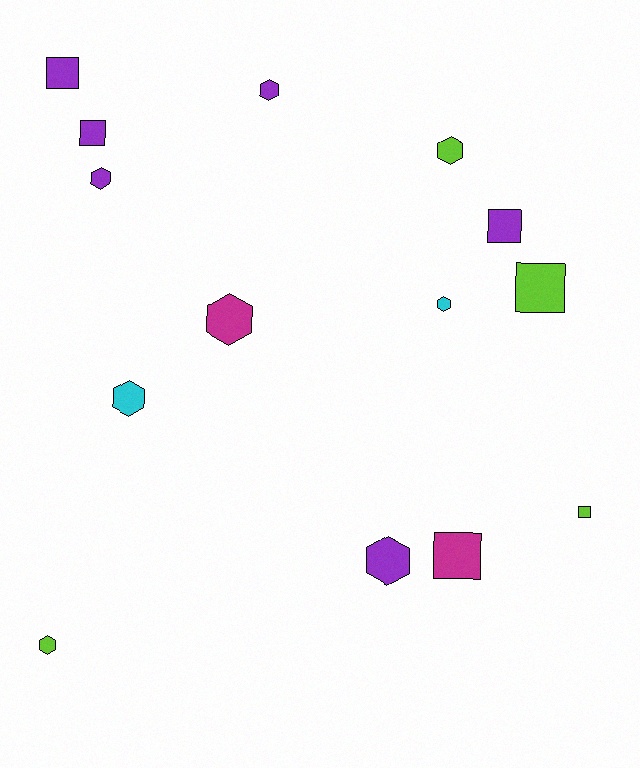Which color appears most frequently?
Purple, with 6 objects.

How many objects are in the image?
There are 14 objects.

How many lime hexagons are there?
There are 2 lime hexagons.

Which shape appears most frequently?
Hexagon, with 8 objects.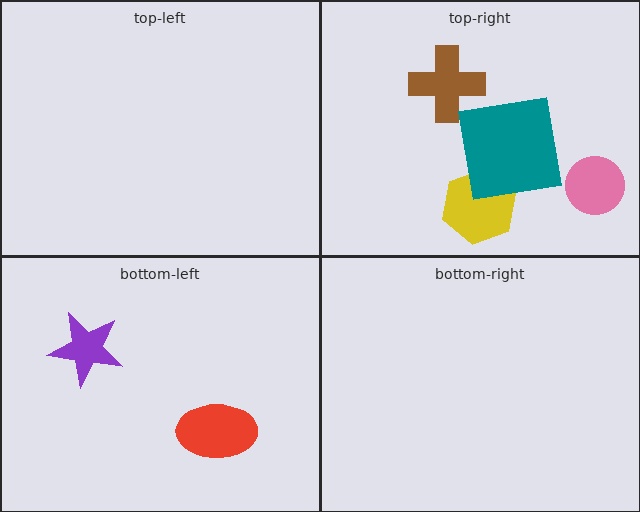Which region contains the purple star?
The bottom-left region.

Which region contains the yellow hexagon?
The top-right region.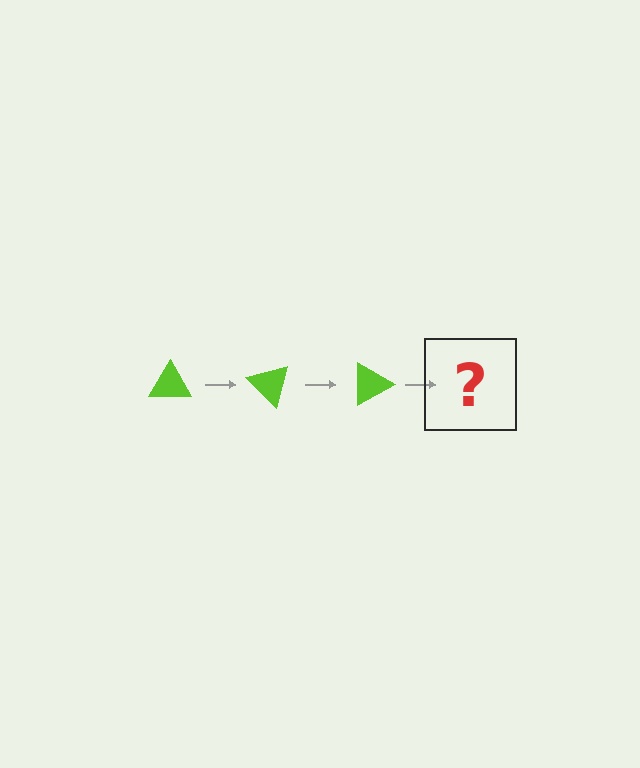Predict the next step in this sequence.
The next step is a lime triangle rotated 135 degrees.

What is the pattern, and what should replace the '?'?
The pattern is that the triangle rotates 45 degrees each step. The '?' should be a lime triangle rotated 135 degrees.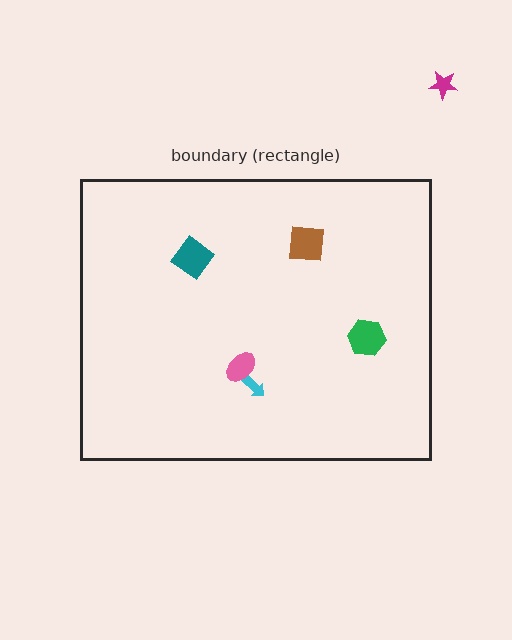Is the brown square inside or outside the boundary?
Inside.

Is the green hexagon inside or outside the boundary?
Inside.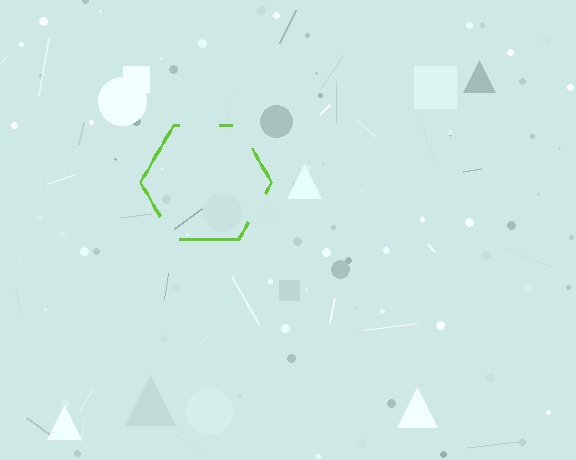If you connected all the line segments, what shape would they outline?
They would outline a hexagon.